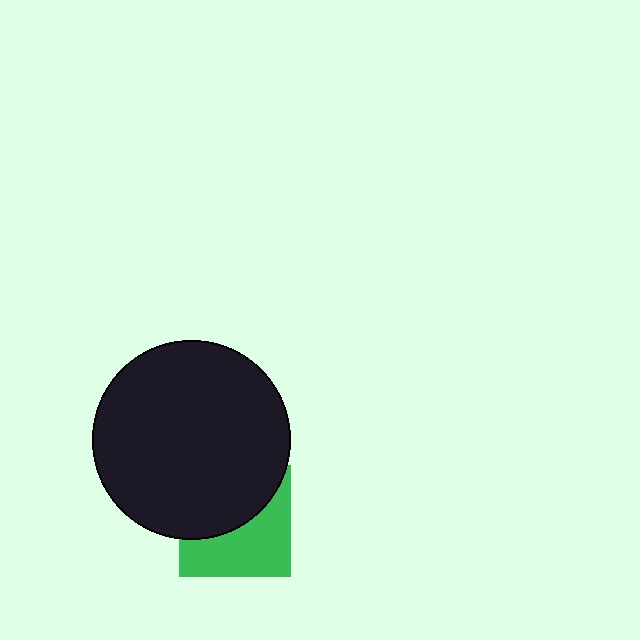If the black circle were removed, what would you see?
You would see the complete green square.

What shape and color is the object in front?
The object in front is a black circle.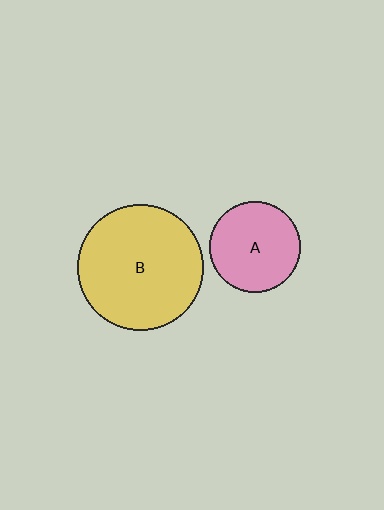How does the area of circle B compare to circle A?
Approximately 1.9 times.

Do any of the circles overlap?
No, none of the circles overlap.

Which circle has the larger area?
Circle B (yellow).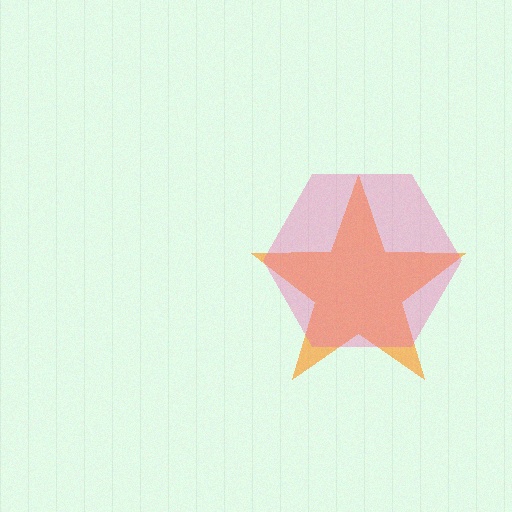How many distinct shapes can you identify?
There are 2 distinct shapes: an orange star, a pink hexagon.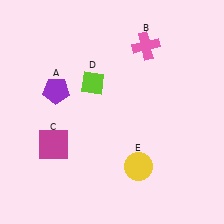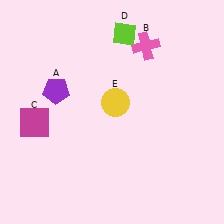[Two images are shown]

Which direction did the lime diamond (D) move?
The lime diamond (D) moved up.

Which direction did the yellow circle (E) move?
The yellow circle (E) moved up.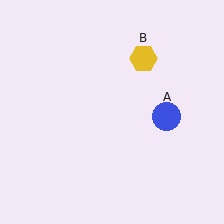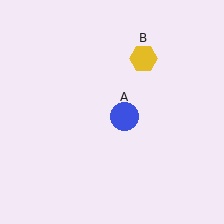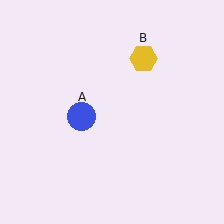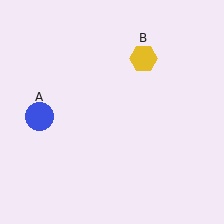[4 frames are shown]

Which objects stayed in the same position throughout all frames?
Yellow hexagon (object B) remained stationary.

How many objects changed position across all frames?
1 object changed position: blue circle (object A).